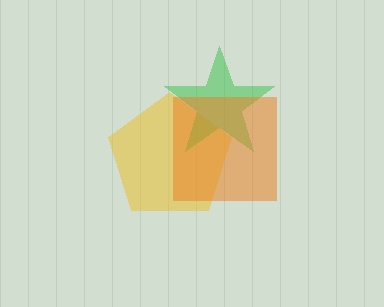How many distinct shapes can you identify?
There are 3 distinct shapes: a yellow pentagon, a green star, an orange square.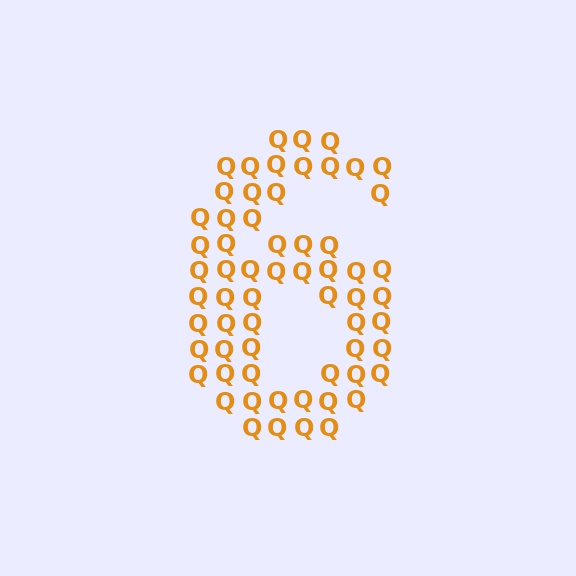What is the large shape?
The large shape is the digit 6.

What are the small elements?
The small elements are letter Q's.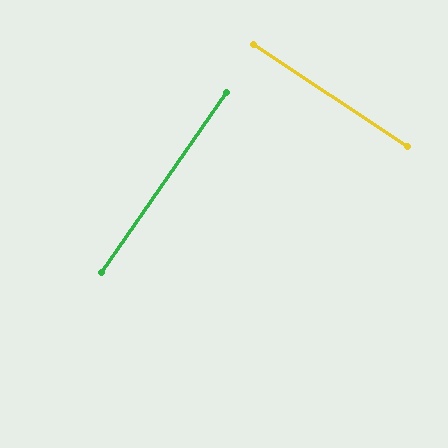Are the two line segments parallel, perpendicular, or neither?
Perpendicular — they meet at approximately 89°.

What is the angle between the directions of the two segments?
Approximately 89 degrees.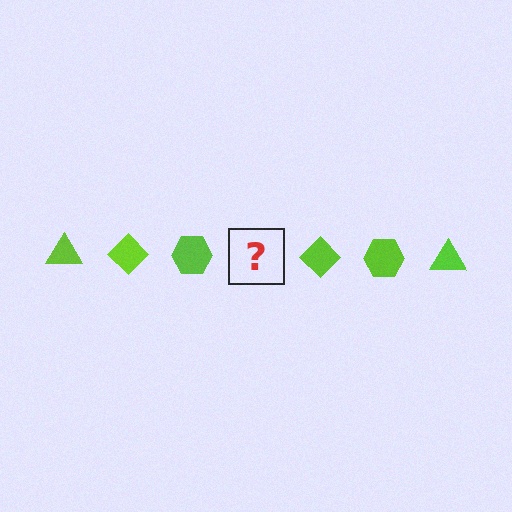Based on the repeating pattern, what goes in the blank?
The blank should be a lime triangle.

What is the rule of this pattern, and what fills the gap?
The rule is that the pattern cycles through triangle, diamond, hexagon shapes in lime. The gap should be filled with a lime triangle.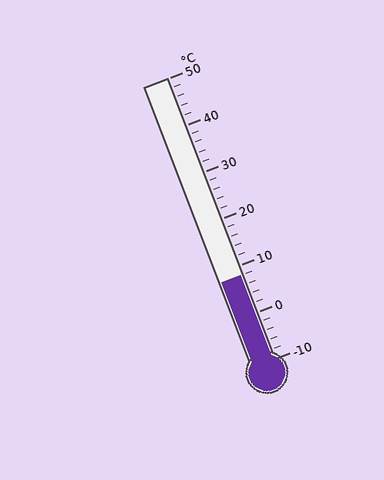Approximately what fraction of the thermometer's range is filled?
The thermometer is filled to approximately 30% of its range.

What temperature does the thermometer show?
The thermometer shows approximately 8°C.